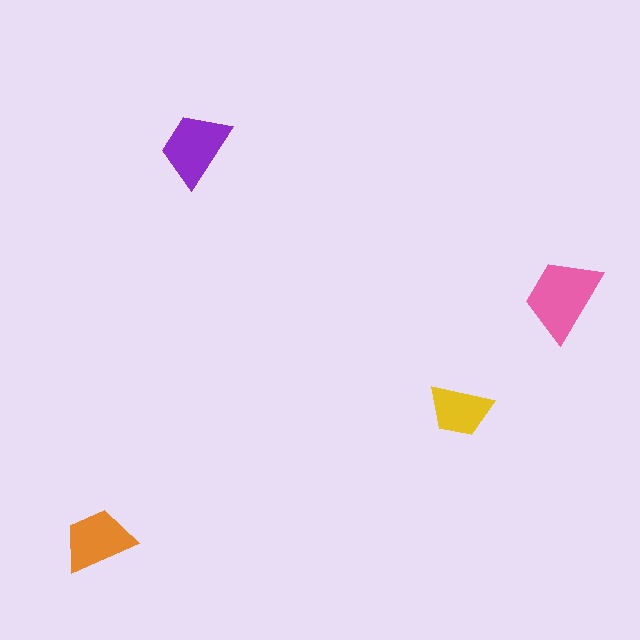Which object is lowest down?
The orange trapezoid is bottommost.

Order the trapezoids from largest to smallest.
the pink one, the purple one, the orange one, the yellow one.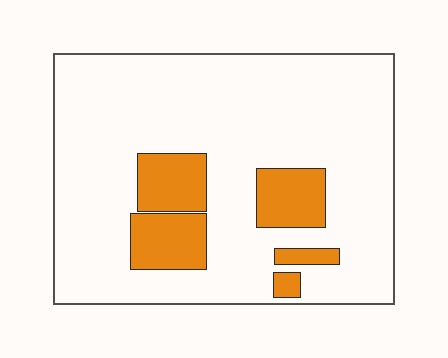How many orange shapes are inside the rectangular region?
5.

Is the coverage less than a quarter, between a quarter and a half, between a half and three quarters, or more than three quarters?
Less than a quarter.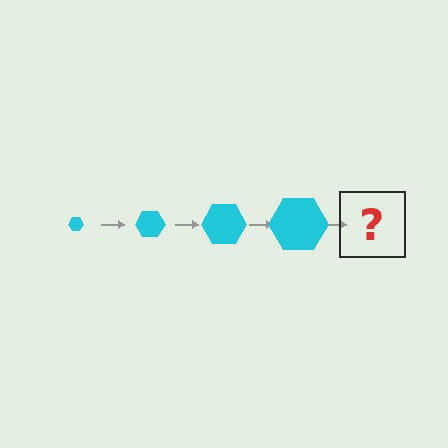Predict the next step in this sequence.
The next step is a cyan hexagon, larger than the previous one.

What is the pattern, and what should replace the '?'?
The pattern is that the hexagon gets progressively larger each step. The '?' should be a cyan hexagon, larger than the previous one.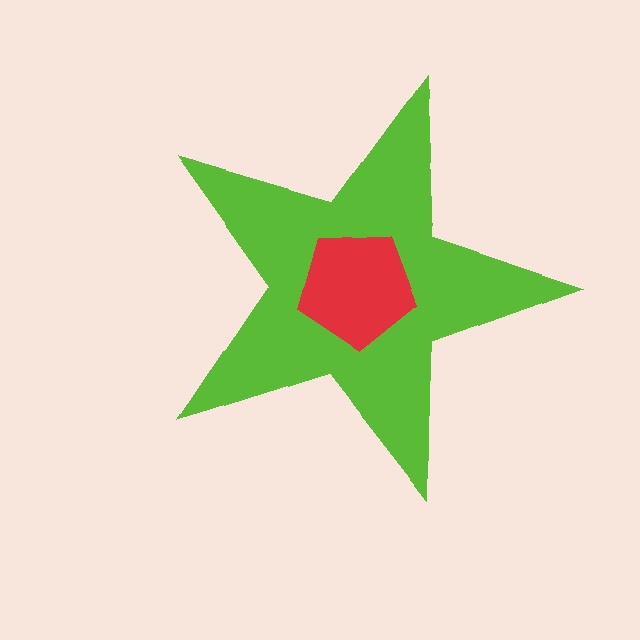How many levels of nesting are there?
2.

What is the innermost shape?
The red pentagon.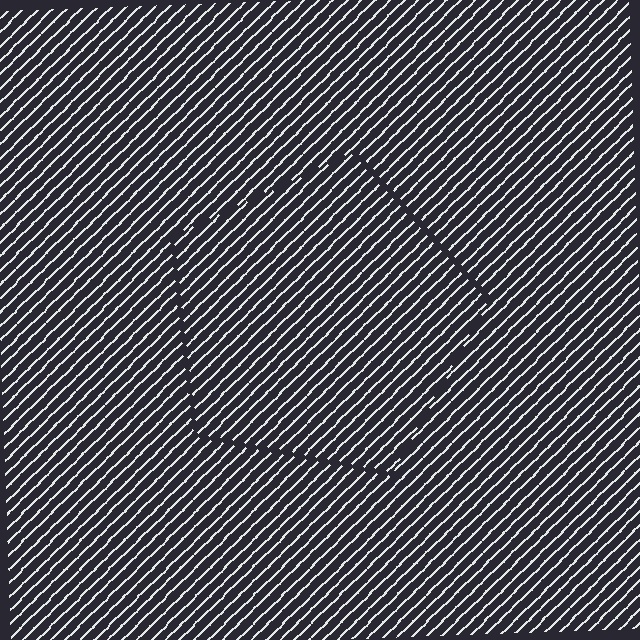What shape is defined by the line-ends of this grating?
An illusory pentagon. The interior of the shape contains the same grating, shifted by half a period — the contour is defined by the phase discontinuity where line-ends from the inner and outer gratings abut.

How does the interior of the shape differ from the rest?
The interior of the shape contains the same grating, shifted by half a period — the contour is defined by the phase discontinuity where line-ends from the inner and outer gratings abut.